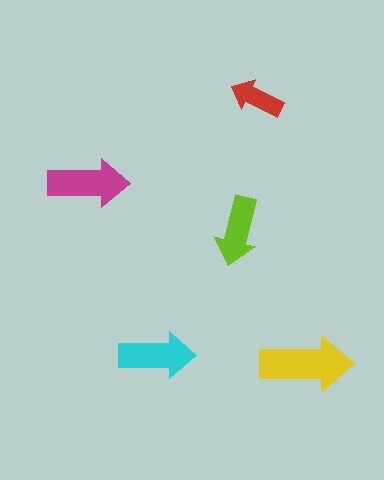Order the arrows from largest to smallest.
the yellow one, the magenta one, the cyan one, the lime one, the red one.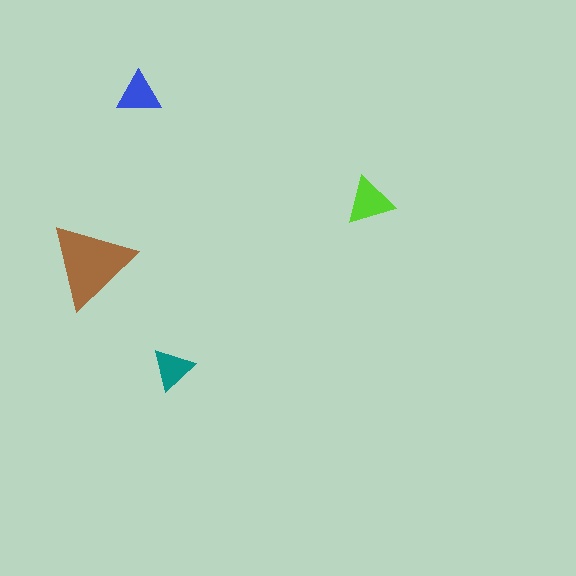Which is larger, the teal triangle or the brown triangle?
The brown one.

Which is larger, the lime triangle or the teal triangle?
The lime one.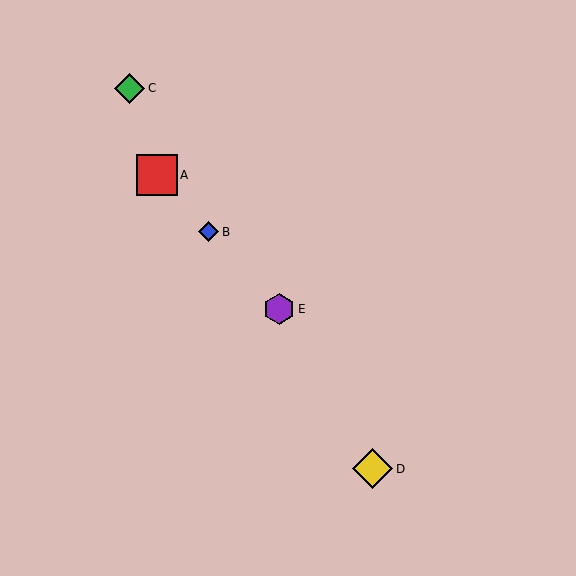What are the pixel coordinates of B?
Object B is at (209, 232).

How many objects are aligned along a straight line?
3 objects (A, B, E) are aligned along a straight line.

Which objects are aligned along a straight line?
Objects A, B, E are aligned along a straight line.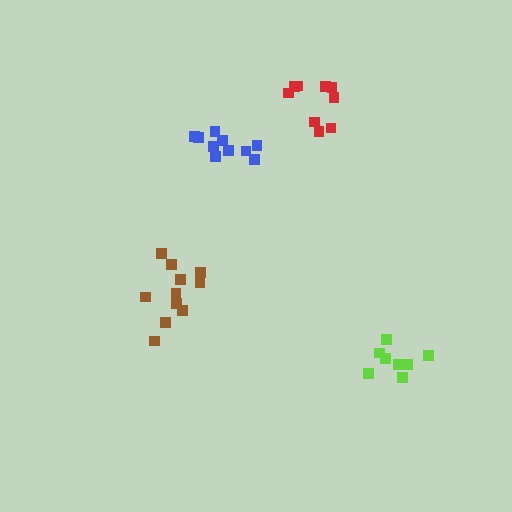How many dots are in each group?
Group 1: 11 dots, Group 2: 10 dots, Group 3: 9 dots, Group 4: 8 dots (38 total).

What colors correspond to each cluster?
The clusters are colored: brown, blue, red, lime.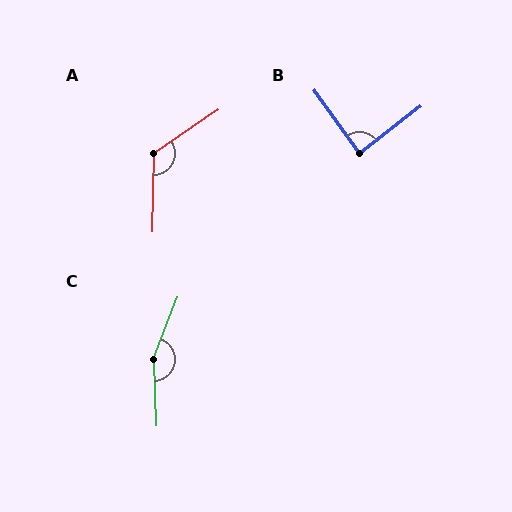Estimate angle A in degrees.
Approximately 125 degrees.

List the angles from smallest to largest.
B (88°), A (125°), C (156°).